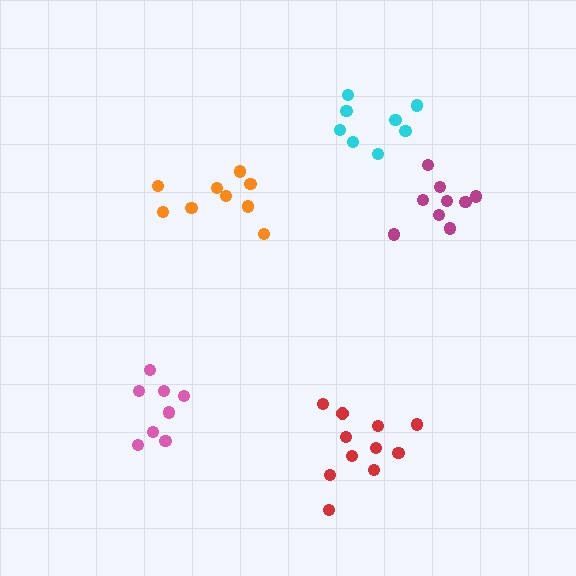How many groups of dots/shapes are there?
There are 5 groups.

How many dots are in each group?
Group 1: 11 dots, Group 2: 9 dots, Group 3: 9 dots, Group 4: 8 dots, Group 5: 8 dots (45 total).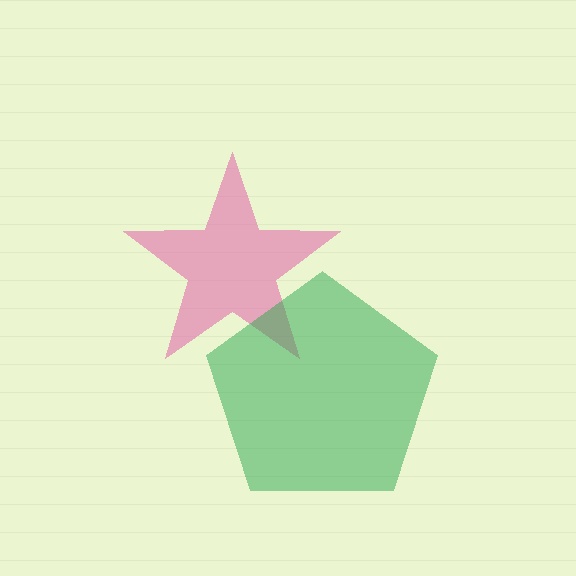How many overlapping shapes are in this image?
There are 2 overlapping shapes in the image.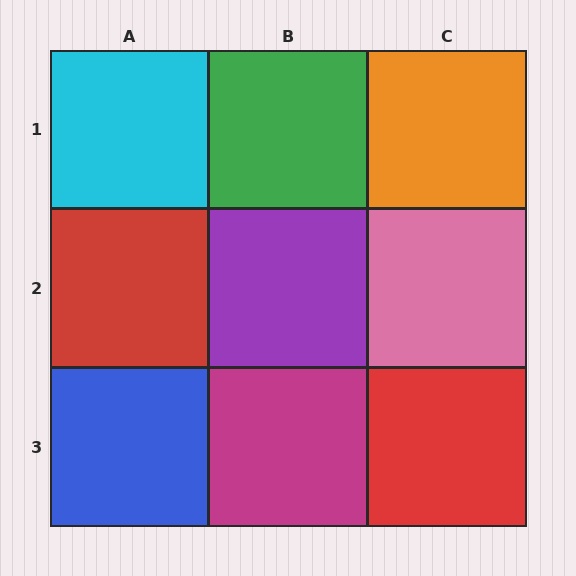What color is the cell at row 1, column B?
Green.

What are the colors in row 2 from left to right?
Red, purple, pink.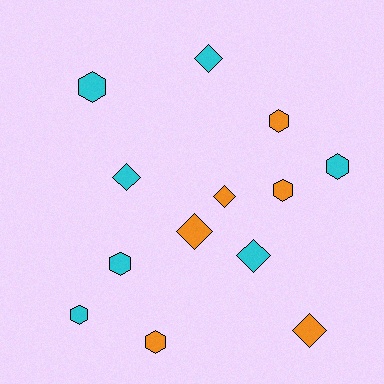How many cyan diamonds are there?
There are 3 cyan diamonds.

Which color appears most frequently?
Cyan, with 7 objects.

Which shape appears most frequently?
Hexagon, with 7 objects.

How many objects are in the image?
There are 13 objects.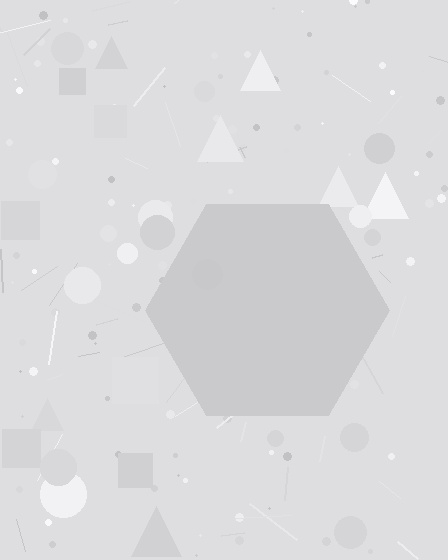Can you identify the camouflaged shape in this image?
The camouflaged shape is a hexagon.